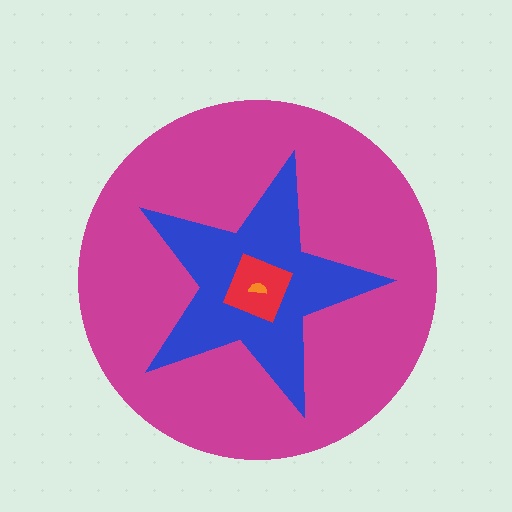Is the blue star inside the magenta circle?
Yes.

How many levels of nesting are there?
4.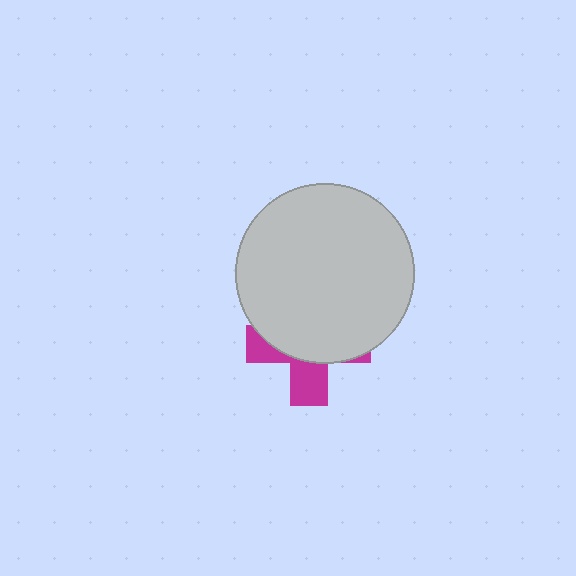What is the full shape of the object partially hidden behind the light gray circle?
The partially hidden object is a magenta cross.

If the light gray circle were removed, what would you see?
You would see the complete magenta cross.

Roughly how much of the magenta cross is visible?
A small part of it is visible (roughly 35%).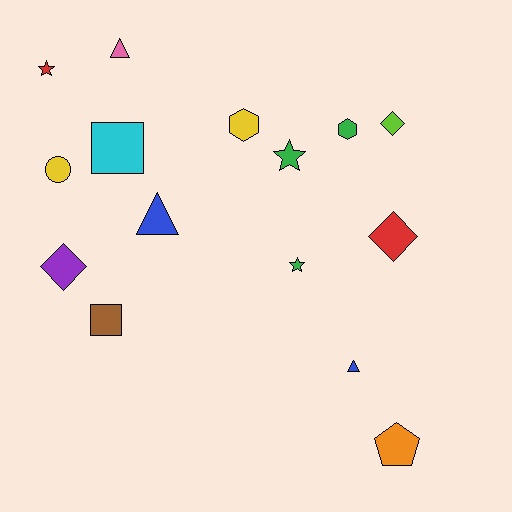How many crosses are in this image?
There are no crosses.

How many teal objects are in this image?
There are no teal objects.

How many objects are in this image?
There are 15 objects.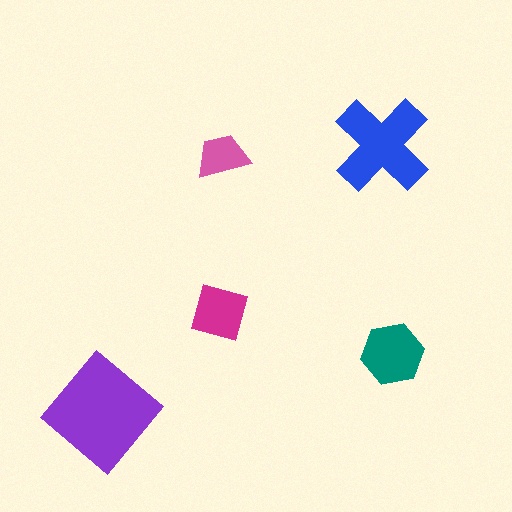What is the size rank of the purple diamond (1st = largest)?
1st.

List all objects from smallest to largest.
The pink trapezoid, the magenta diamond, the teal hexagon, the blue cross, the purple diamond.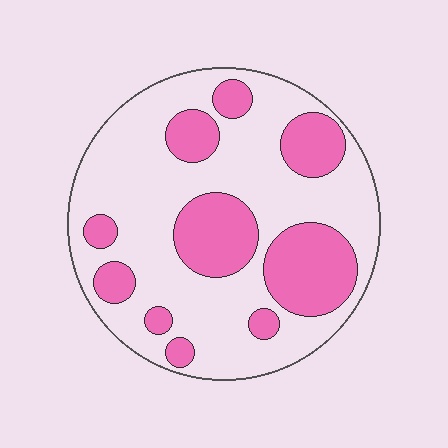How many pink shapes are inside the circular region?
10.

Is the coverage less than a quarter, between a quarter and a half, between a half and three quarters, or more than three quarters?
Between a quarter and a half.